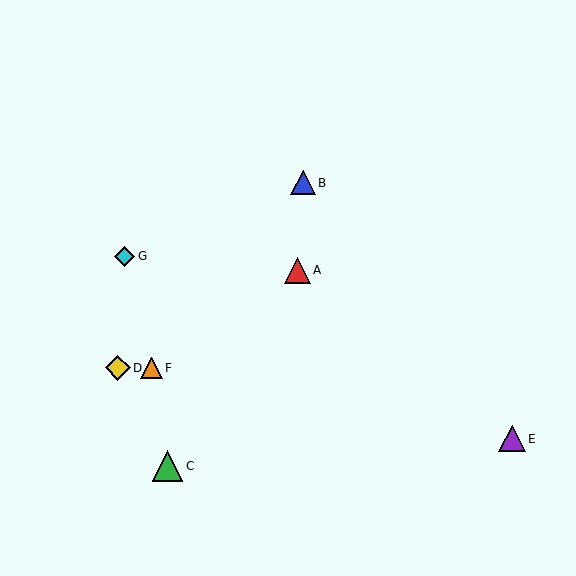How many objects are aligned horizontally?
2 objects (D, F) are aligned horizontally.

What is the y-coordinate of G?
Object G is at y≈256.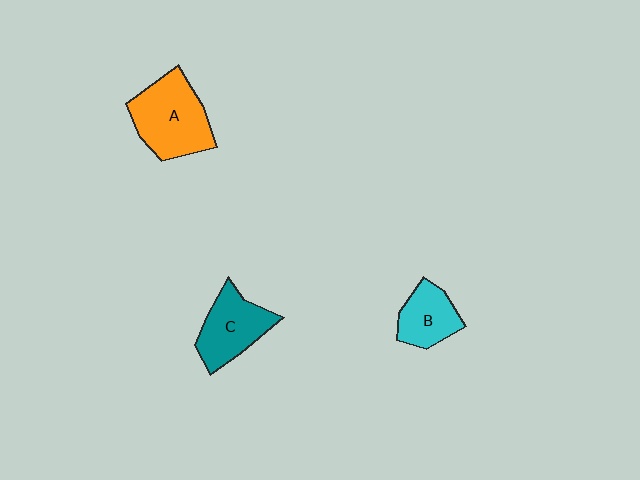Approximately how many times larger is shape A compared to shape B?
Approximately 1.7 times.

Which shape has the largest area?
Shape A (orange).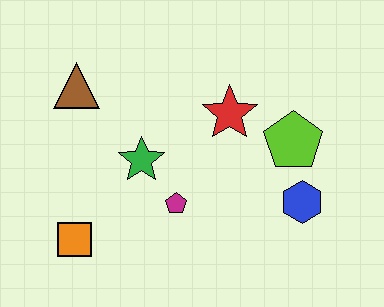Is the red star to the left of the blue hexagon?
Yes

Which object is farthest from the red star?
The orange square is farthest from the red star.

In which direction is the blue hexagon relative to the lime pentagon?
The blue hexagon is below the lime pentagon.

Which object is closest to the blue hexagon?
The lime pentagon is closest to the blue hexagon.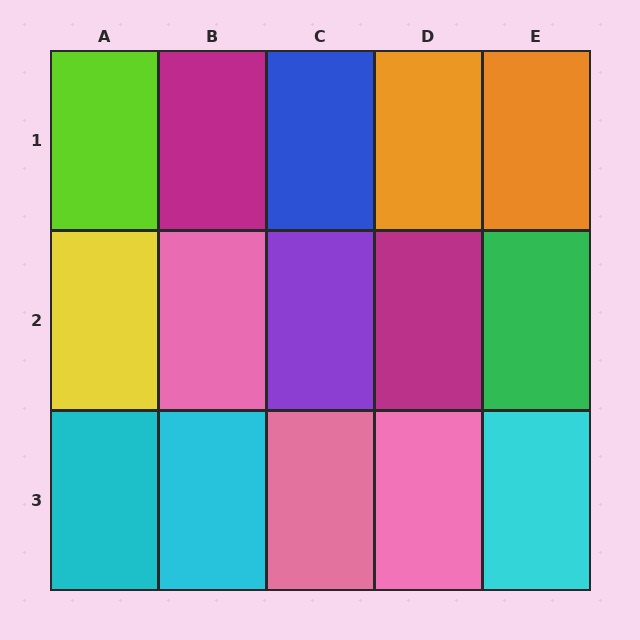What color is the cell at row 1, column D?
Orange.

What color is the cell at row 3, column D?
Pink.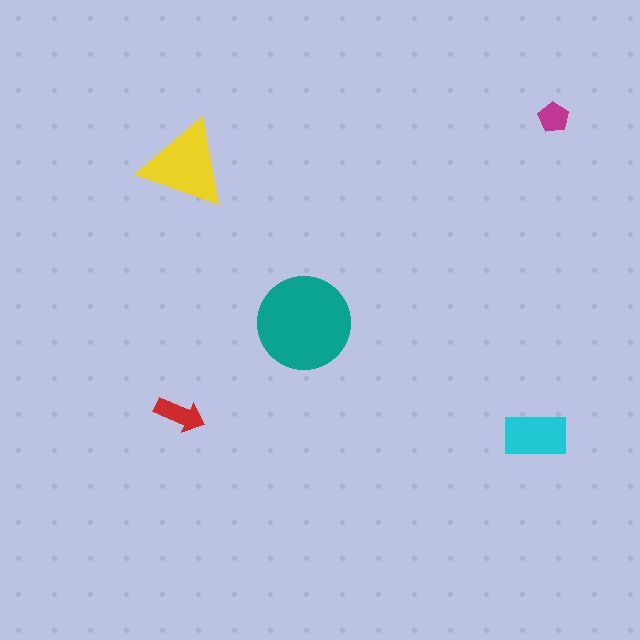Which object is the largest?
The teal circle.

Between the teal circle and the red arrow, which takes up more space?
The teal circle.